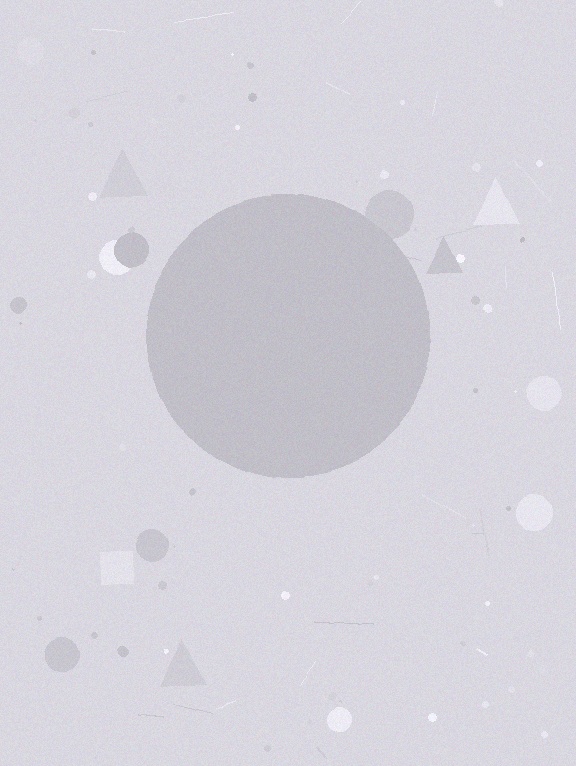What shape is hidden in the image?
A circle is hidden in the image.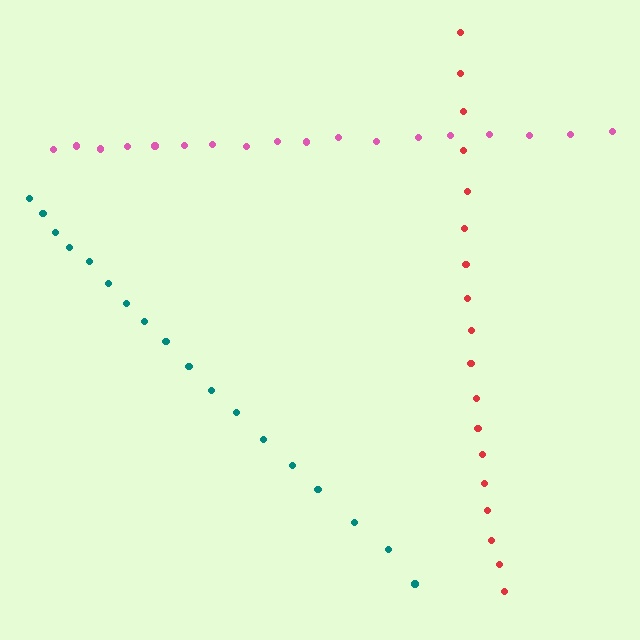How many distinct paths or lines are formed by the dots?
There are 3 distinct paths.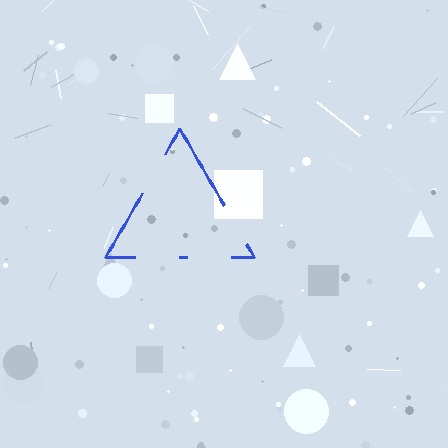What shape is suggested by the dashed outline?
The dashed outline suggests a triangle.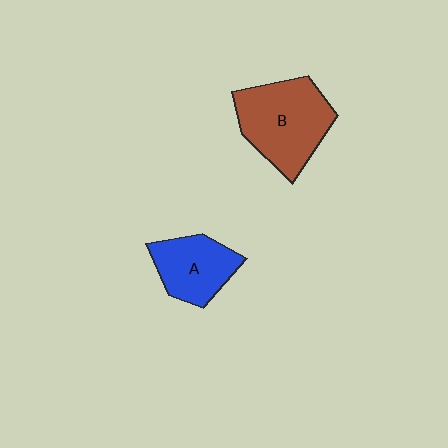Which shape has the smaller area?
Shape A (blue).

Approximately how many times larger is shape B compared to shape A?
Approximately 1.5 times.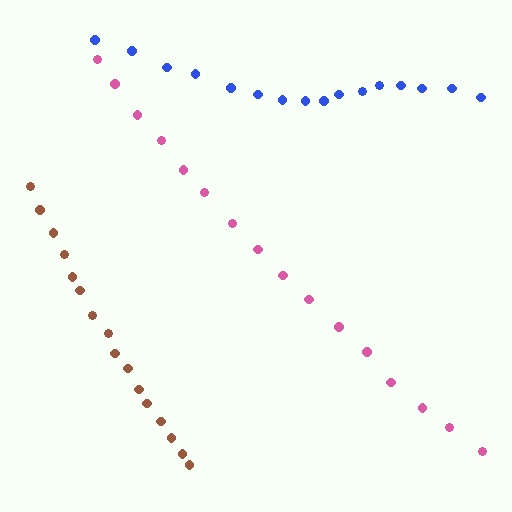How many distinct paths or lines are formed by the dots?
There are 3 distinct paths.